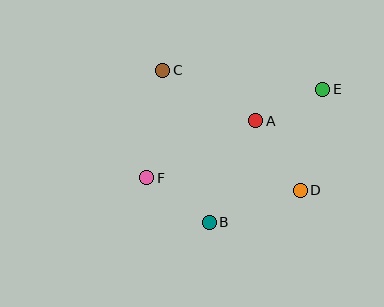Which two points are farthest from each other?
Points E and F are farthest from each other.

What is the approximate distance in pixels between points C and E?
The distance between C and E is approximately 161 pixels.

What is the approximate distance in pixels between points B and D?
The distance between B and D is approximately 96 pixels.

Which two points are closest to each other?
Points A and E are closest to each other.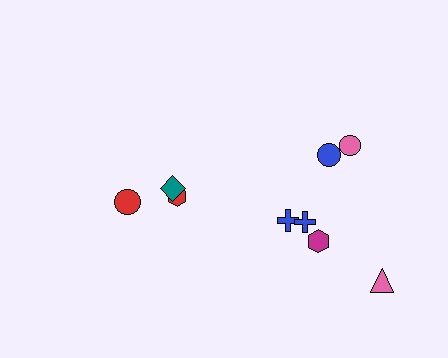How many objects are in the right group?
There are 6 objects.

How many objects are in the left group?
There are 3 objects.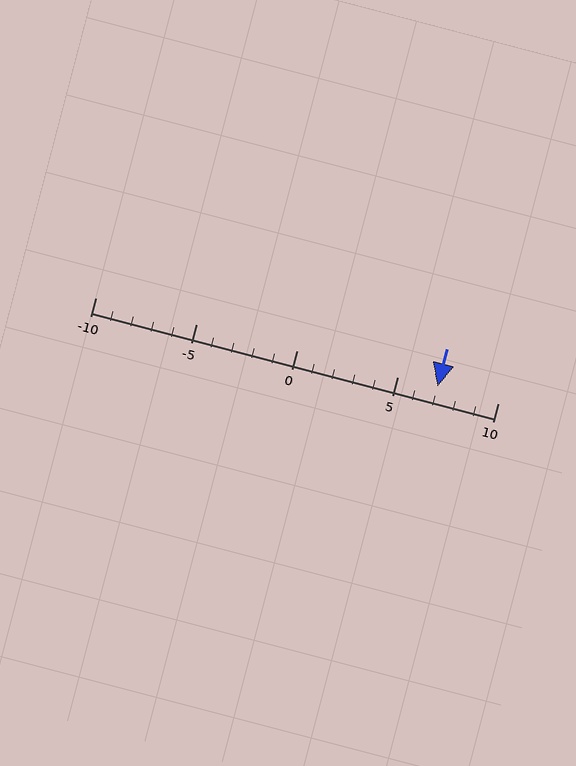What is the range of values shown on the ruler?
The ruler shows values from -10 to 10.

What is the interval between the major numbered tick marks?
The major tick marks are spaced 5 units apart.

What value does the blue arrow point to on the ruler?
The blue arrow points to approximately 7.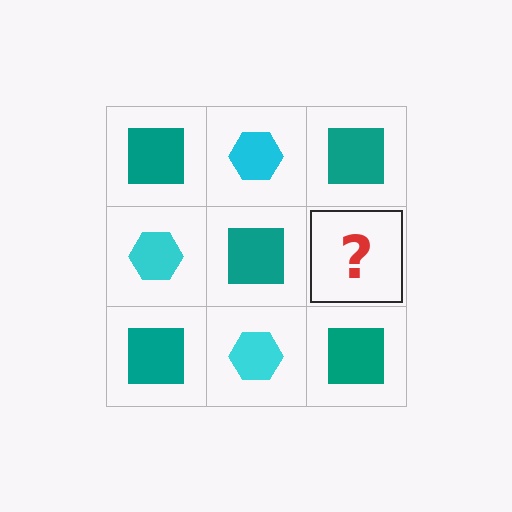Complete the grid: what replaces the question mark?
The question mark should be replaced with a cyan hexagon.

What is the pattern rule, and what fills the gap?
The rule is that it alternates teal square and cyan hexagon in a checkerboard pattern. The gap should be filled with a cyan hexagon.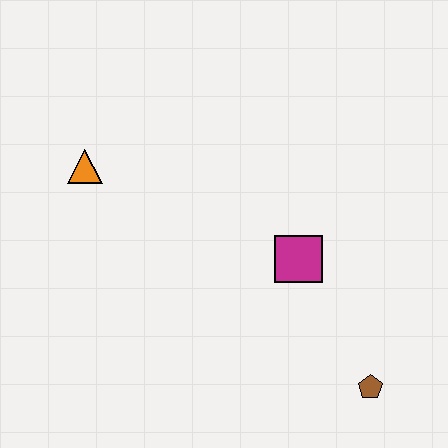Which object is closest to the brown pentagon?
The magenta square is closest to the brown pentagon.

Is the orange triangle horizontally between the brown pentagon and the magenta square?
No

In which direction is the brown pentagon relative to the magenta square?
The brown pentagon is below the magenta square.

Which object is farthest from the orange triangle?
The brown pentagon is farthest from the orange triangle.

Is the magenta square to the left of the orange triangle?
No